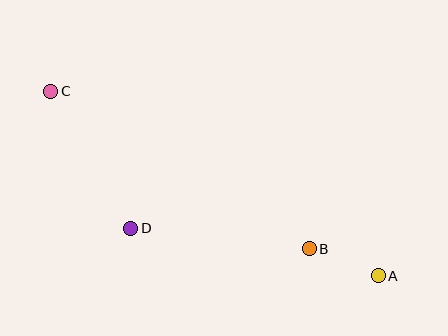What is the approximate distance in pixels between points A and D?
The distance between A and D is approximately 252 pixels.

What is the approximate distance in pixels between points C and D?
The distance between C and D is approximately 159 pixels.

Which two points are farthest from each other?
Points A and C are farthest from each other.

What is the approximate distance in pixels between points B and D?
The distance between B and D is approximately 180 pixels.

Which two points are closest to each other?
Points A and B are closest to each other.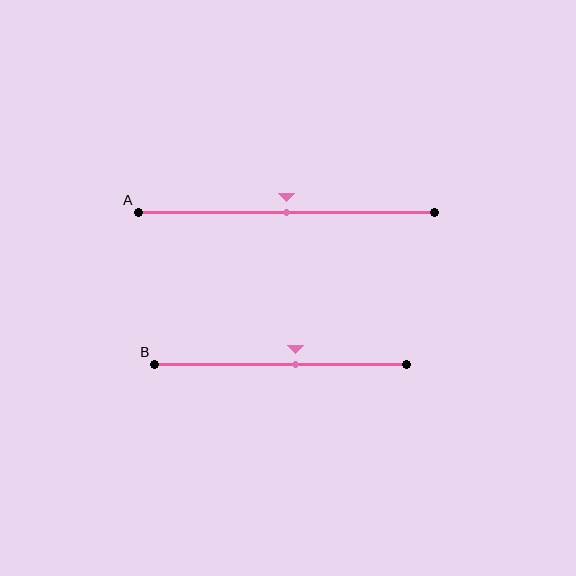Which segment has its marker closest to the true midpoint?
Segment A has its marker closest to the true midpoint.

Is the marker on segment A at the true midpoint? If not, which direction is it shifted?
Yes, the marker on segment A is at the true midpoint.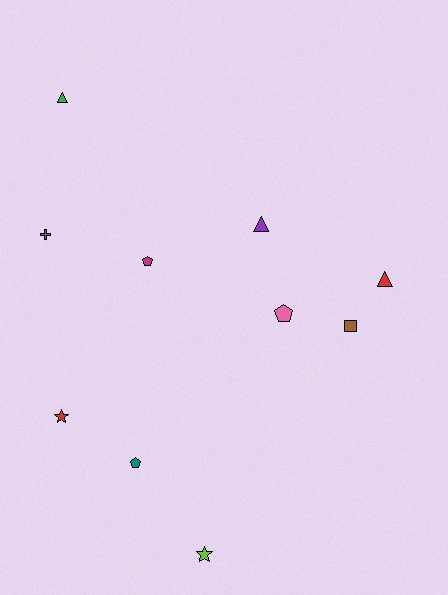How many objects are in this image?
There are 10 objects.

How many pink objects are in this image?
There is 1 pink object.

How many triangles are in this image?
There are 3 triangles.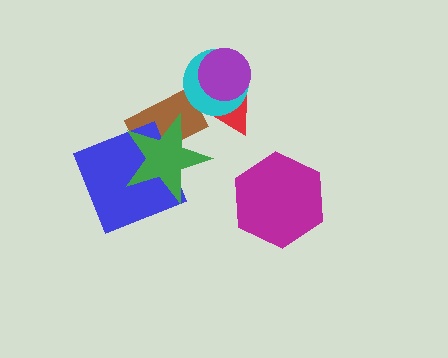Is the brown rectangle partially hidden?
Yes, it is partially covered by another shape.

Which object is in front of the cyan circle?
The purple circle is in front of the cyan circle.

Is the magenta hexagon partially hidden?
No, no other shape covers it.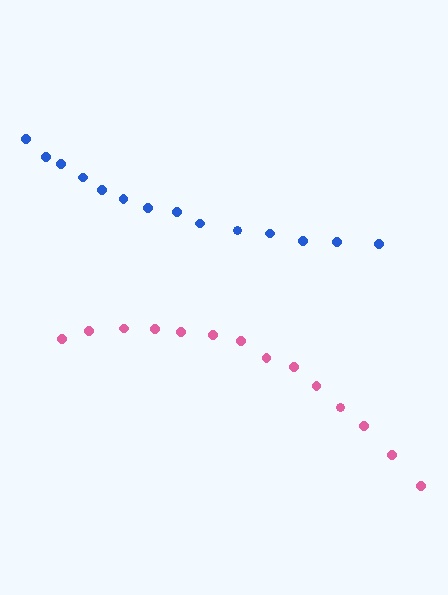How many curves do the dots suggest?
There are 2 distinct paths.